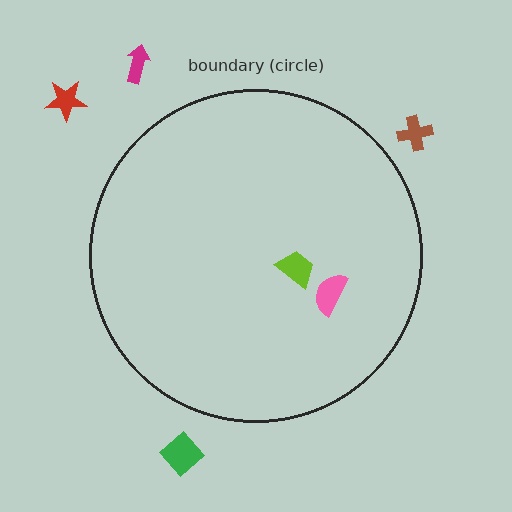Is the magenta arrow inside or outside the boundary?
Outside.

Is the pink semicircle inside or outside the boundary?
Inside.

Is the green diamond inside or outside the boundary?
Outside.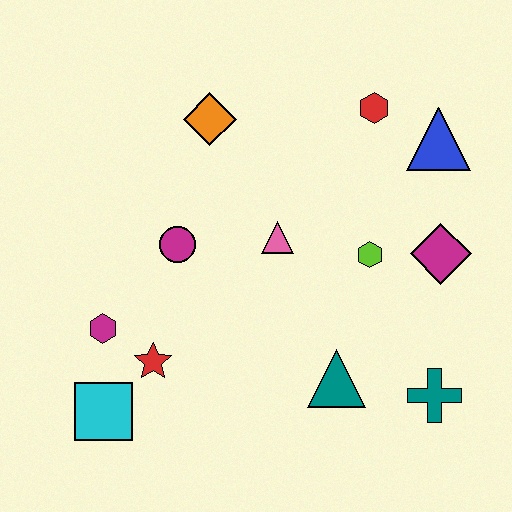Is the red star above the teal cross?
Yes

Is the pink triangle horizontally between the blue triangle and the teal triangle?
No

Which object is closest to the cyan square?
The red star is closest to the cyan square.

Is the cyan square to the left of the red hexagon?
Yes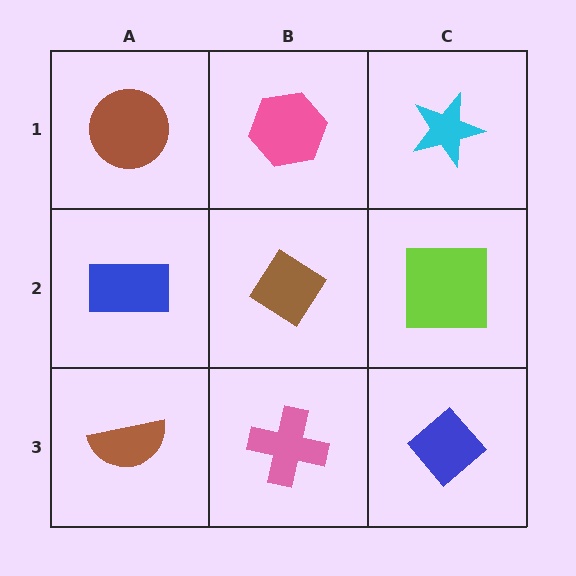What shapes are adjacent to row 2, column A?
A brown circle (row 1, column A), a brown semicircle (row 3, column A), a brown diamond (row 2, column B).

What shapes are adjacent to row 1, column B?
A brown diamond (row 2, column B), a brown circle (row 1, column A), a cyan star (row 1, column C).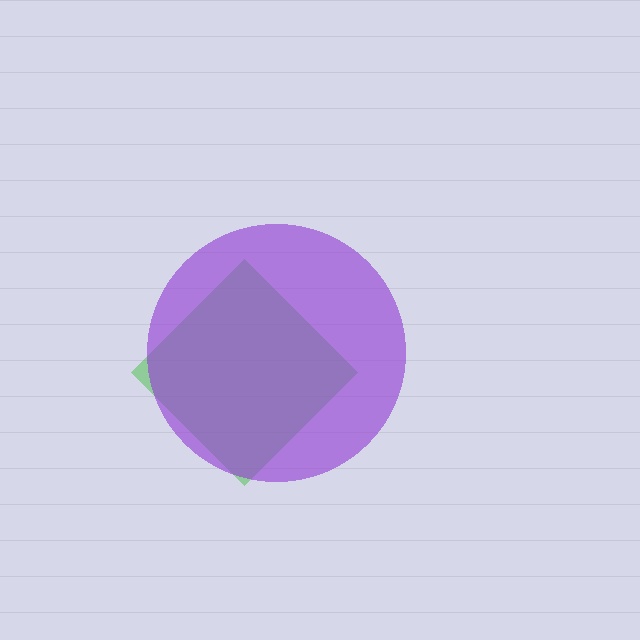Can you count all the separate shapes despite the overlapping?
Yes, there are 2 separate shapes.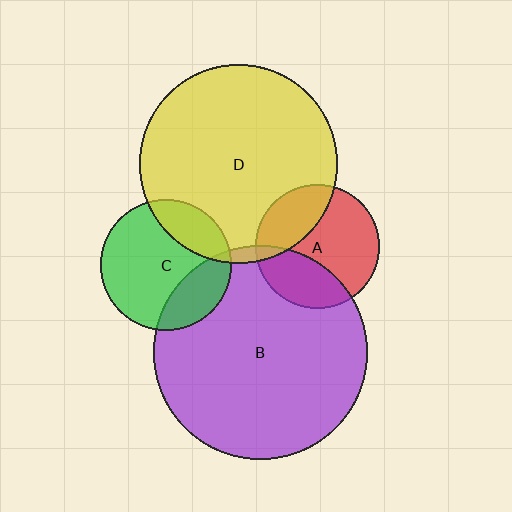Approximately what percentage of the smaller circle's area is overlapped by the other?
Approximately 5%.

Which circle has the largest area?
Circle B (purple).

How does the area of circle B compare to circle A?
Approximately 3.0 times.